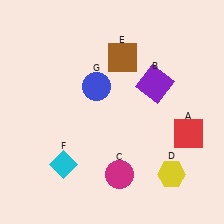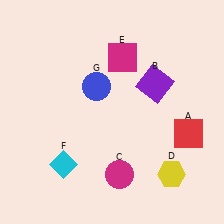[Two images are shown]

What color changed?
The square (E) changed from brown in Image 1 to magenta in Image 2.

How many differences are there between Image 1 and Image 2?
There is 1 difference between the two images.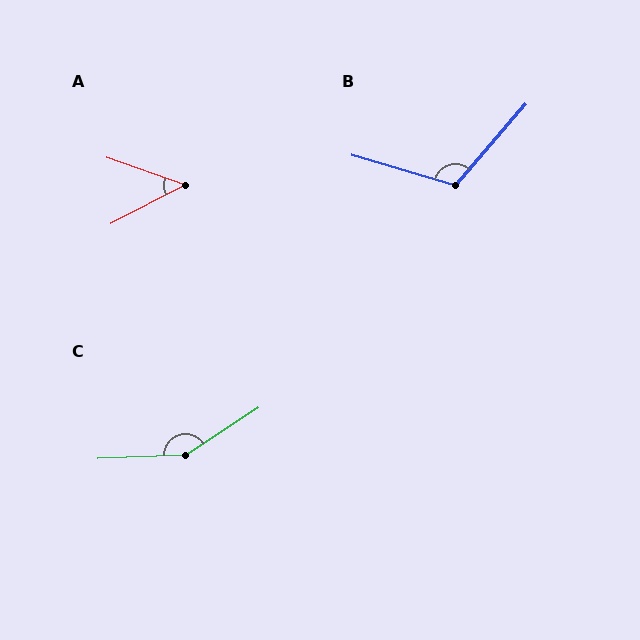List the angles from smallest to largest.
A (46°), B (114°), C (149°).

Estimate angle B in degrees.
Approximately 114 degrees.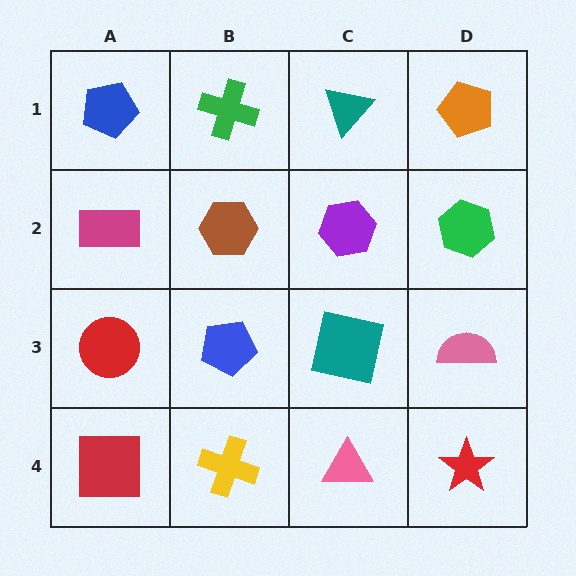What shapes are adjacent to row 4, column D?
A pink semicircle (row 3, column D), a pink triangle (row 4, column C).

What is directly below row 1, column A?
A magenta rectangle.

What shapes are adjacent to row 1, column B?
A brown hexagon (row 2, column B), a blue pentagon (row 1, column A), a teal triangle (row 1, column C).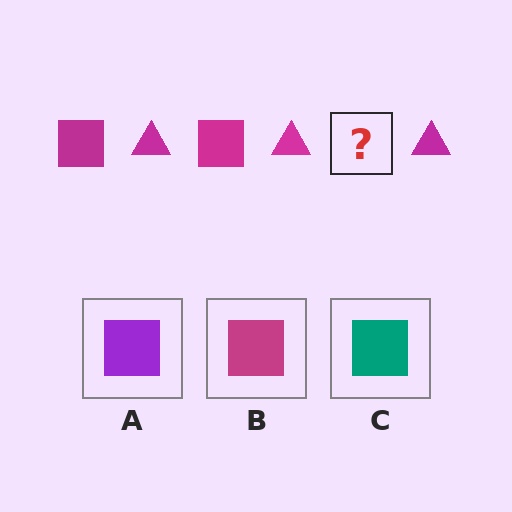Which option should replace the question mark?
Option B.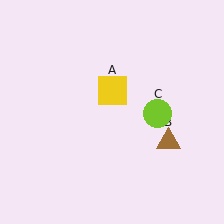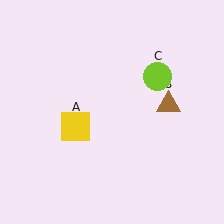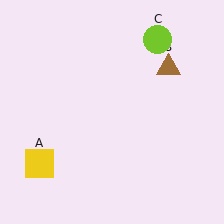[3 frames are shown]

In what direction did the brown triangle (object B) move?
The brown triangle (object B) moved up.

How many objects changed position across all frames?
3 objects changed position: yellow square (object A), brown triangle (object B), lime circle (object C).